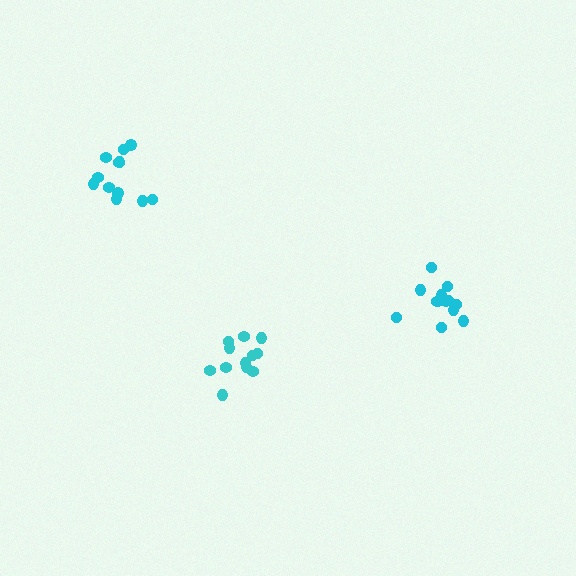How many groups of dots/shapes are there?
There are 3 groups.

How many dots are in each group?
Group 1: 13 dots, Group 2: 12 dots, Group 3: 12 dots (37 total).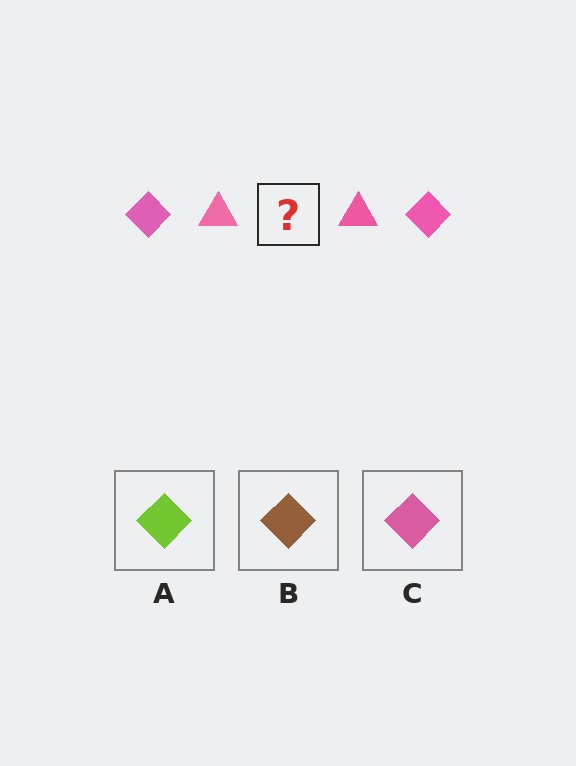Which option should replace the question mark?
Option C.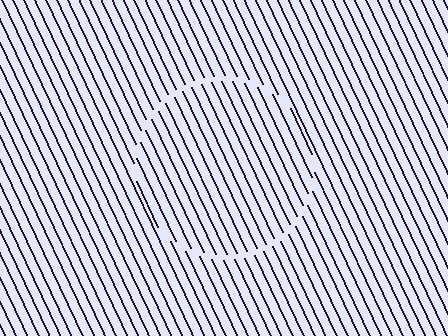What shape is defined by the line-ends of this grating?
An illusory circle. The interior of the shape contains the same grating, shifted by half a period — the contour is defined by the phase discontinuity where line-ends from the inner and outer gratings abut.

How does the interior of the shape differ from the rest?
The interior of the shape contains the same grating, shifted by half a period — the contour is defined by the phase discontinuity where line-ends from the inner and outer gratings abut.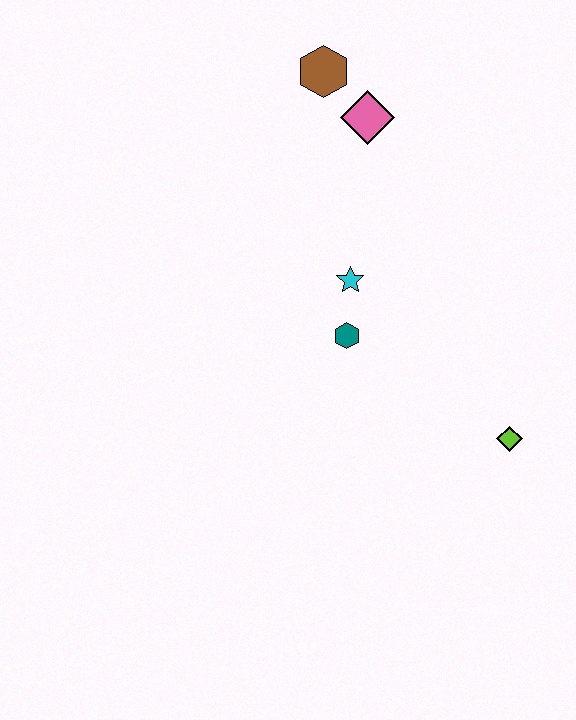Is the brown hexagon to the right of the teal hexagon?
No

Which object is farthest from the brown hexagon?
The lime diamond is farthest from the brown hexagon.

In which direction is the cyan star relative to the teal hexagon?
The cyan star is above the teal hexagon.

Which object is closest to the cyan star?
The teal hexagon is closest to the cyan star.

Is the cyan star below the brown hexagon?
Yes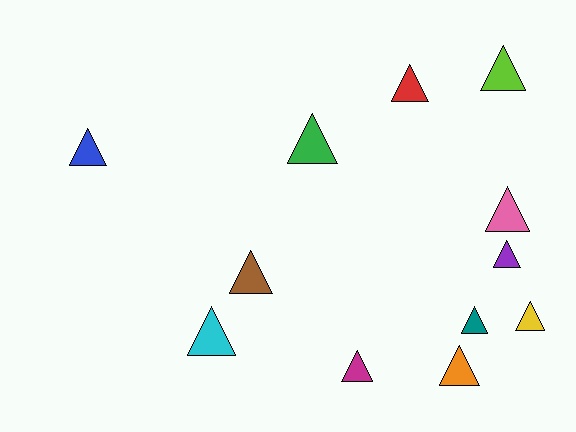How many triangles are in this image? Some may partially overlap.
There are 12 triangles.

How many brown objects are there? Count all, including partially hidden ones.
There is 1 brown object.